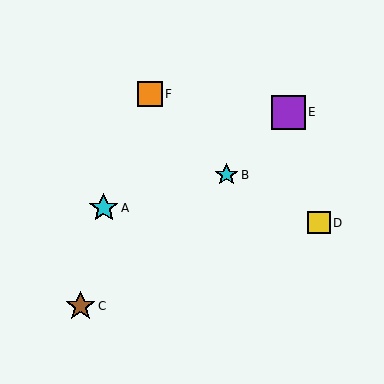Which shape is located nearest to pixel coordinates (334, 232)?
The yellow square (labeled D) at (319, 223) is nearest to that location.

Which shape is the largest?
The purple square (labeled E) is the largest.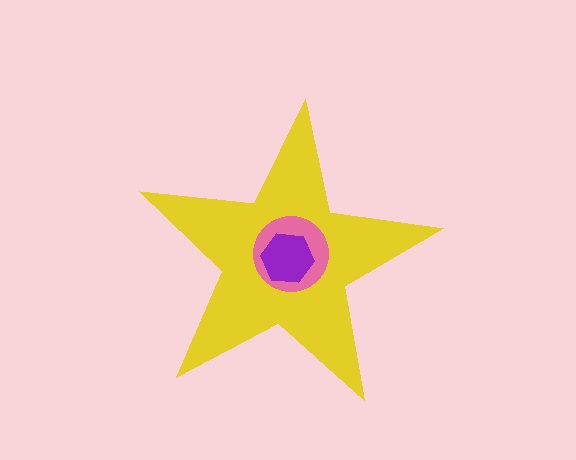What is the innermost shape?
The purple hexagon.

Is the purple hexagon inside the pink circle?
Yes.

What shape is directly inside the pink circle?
The purple hexagon.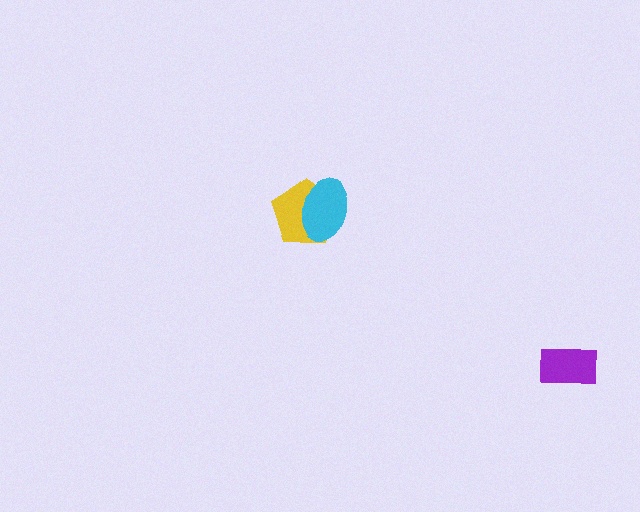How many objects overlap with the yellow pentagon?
1 object overlaps with the yellow pentagon.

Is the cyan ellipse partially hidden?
No, no other shape covers it.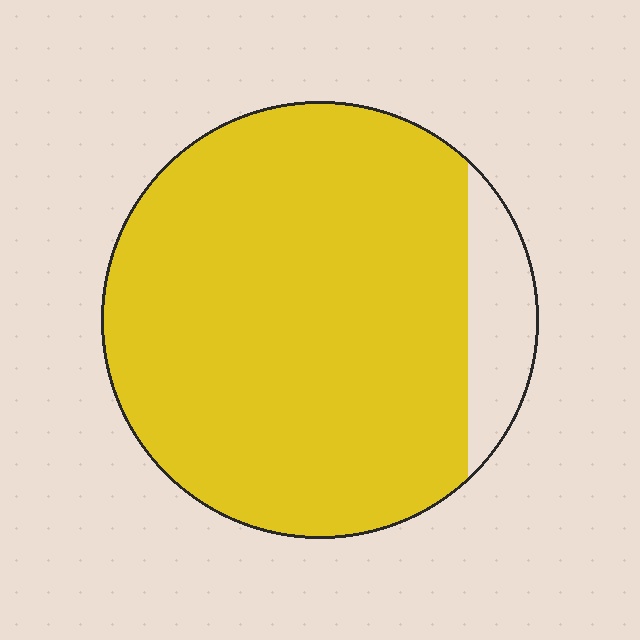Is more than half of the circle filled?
Yes.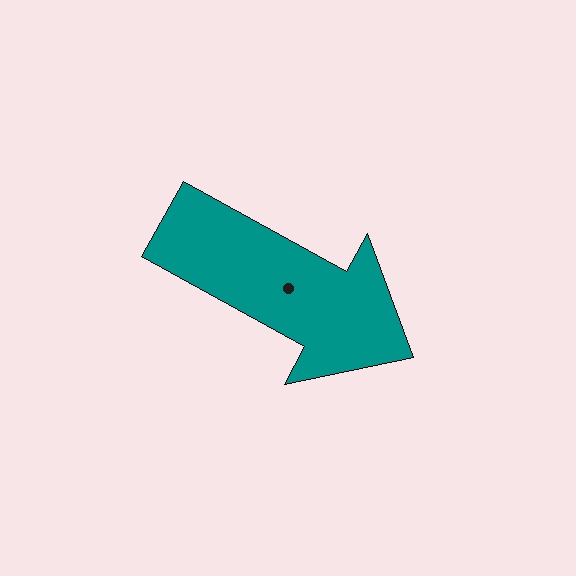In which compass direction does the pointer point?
Southeast.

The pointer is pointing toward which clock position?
Roughly 4 o'clock.